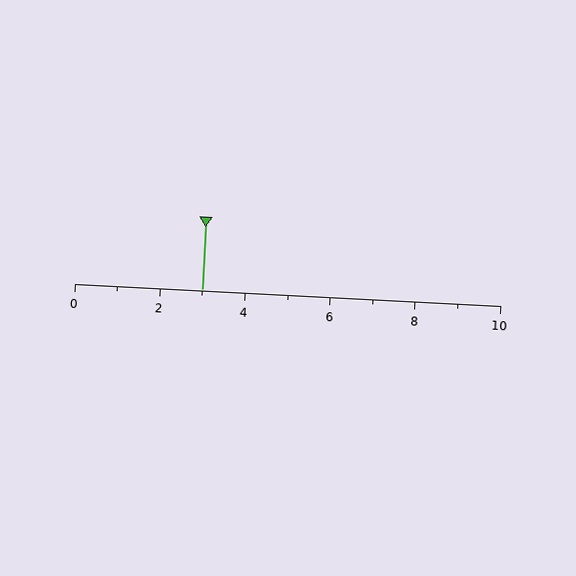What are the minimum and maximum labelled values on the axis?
The axis runs from 0 to 10.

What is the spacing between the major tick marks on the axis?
The major ticks are spaced 2 apart.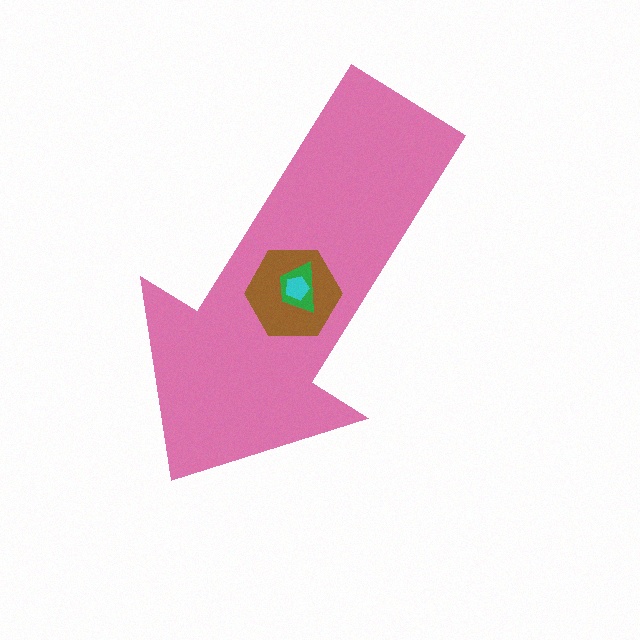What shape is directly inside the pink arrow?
The brown hexagon.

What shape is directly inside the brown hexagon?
The green trapezoid.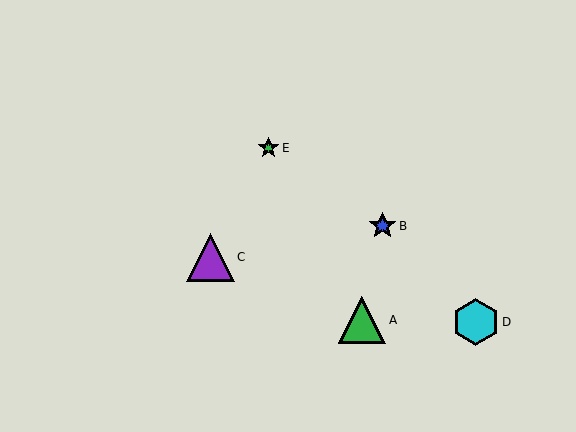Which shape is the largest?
The purple triangle (labeled C) is the largest.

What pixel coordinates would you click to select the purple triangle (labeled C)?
Click at (210, 257) to select the purple triangle C.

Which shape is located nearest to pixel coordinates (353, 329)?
The green triangle (labeled A) at (362, 320) is nearest to that location.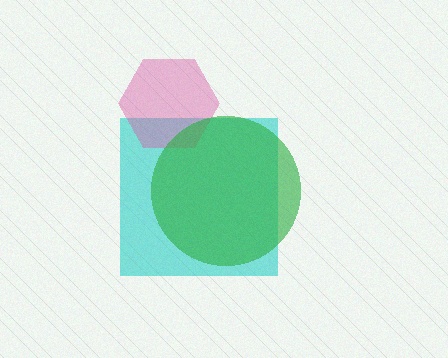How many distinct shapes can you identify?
There are 3 distinct shapes: a cyan square, a pink hexagon, a green circle.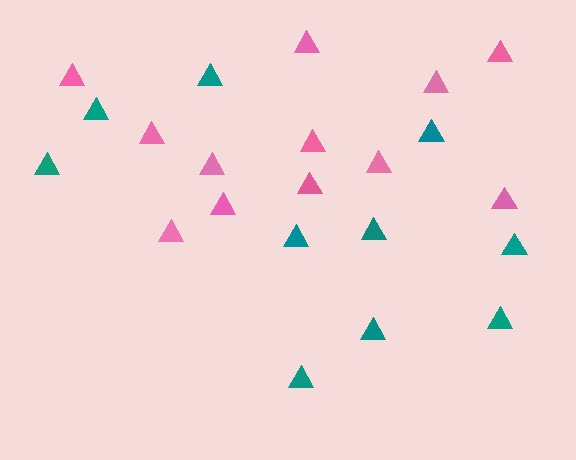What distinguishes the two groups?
There are 2 groups: one group of teal triangles (10) and one group of pink triangles (12).